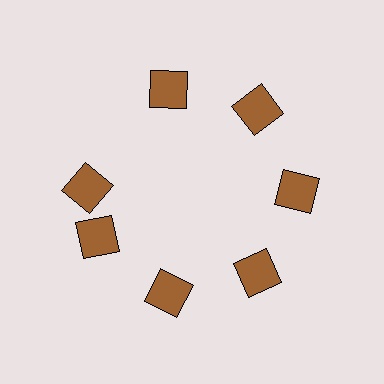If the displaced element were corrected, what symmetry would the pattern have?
It would have 7-fold rotational symmetry — the pattern would map onto itself every 51 degrees.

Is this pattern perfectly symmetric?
No. The 7 brown squares are arranged in a ring, but one element near the 10 o'clock position is rotated out of alignment along the ring, breaking the 7-fold rotational symmetry.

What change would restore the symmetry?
The symmetry would be restored by rotating it back into even spacing with its neighbors so that all 7 squares sit at equal angles and equal distance from the center.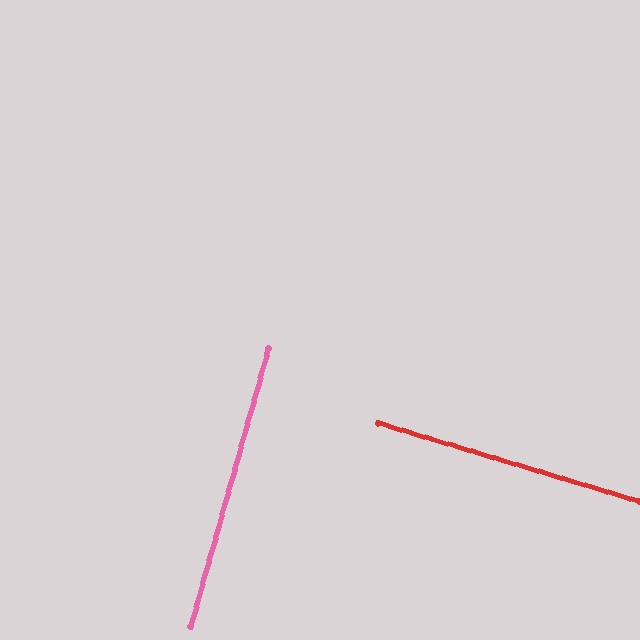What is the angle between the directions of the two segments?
Approximately 89 degrees.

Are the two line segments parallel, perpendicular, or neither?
Perpendicular — they meet at approximately 89°.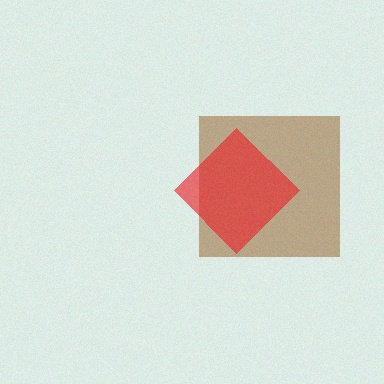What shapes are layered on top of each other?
The layered shapes are: a brown square, a red diamond.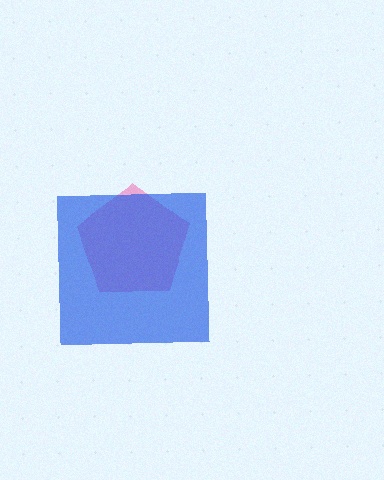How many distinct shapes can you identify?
There are 2 distinct shapes: a pink pentagon, a blue square.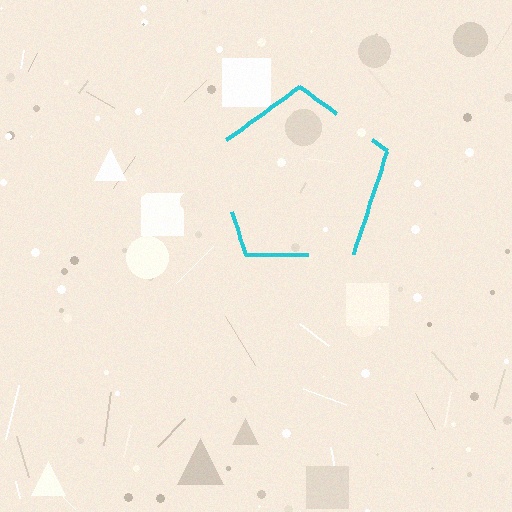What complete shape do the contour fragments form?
The contour fragments form a pentagon.